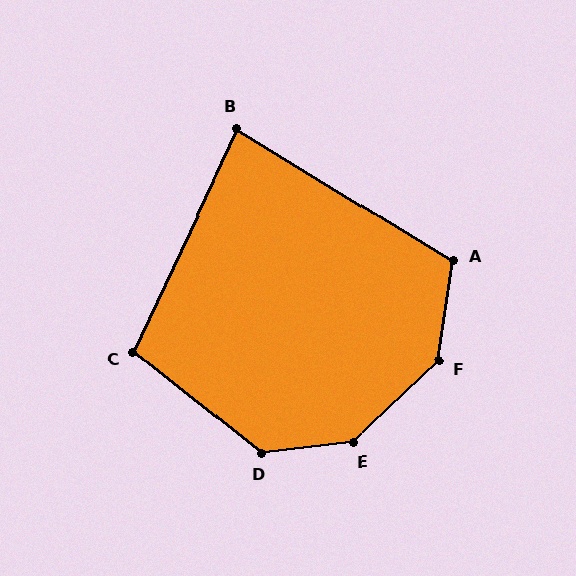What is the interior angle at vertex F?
Approximately 142 degrees (obtuse).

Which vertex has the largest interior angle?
E, at approximately 143 degrees.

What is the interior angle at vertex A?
Approximately 113 degrees (obtuse).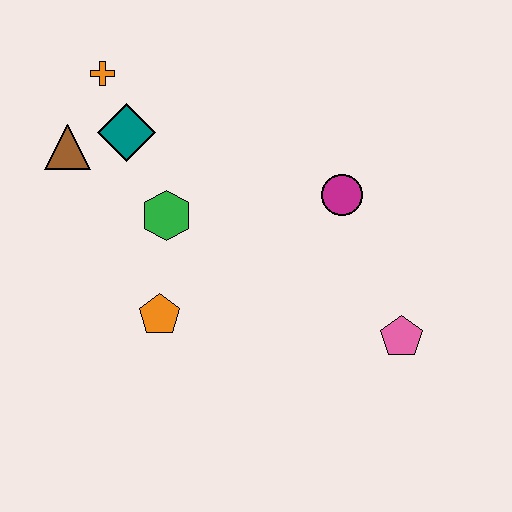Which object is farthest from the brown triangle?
The pink pentagon is farthest from the brown triangle.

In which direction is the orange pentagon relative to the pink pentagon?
The orange pentagon is to the left of the pink pentagon.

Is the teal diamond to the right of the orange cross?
Yes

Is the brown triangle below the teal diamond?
Yes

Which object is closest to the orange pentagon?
The green hexagon is closest to the orange pentagon.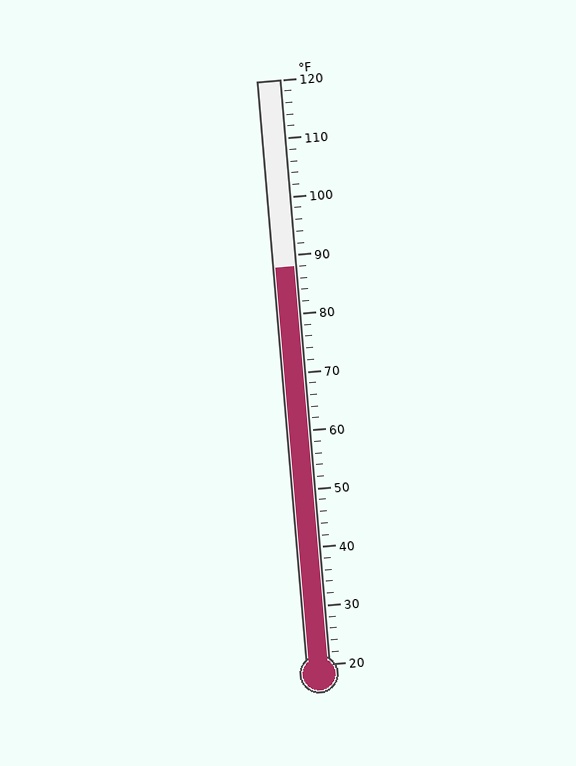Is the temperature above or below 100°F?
The temperature is below 100°F.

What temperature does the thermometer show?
The thermometer shows approximately 88°F.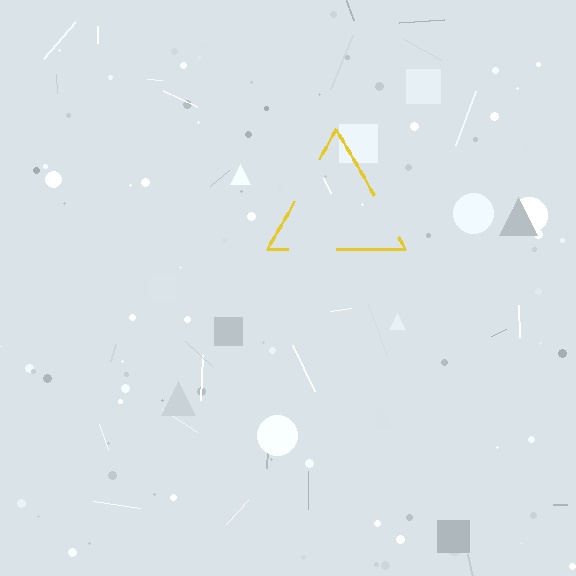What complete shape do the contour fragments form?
The contour fragments form a triangle.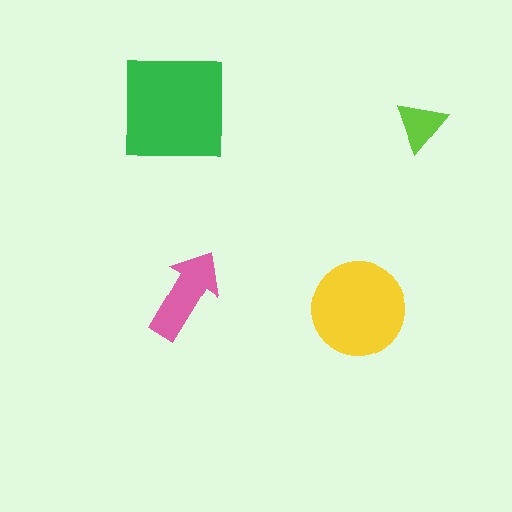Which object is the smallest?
The lime triangle.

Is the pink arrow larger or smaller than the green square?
Smaller.